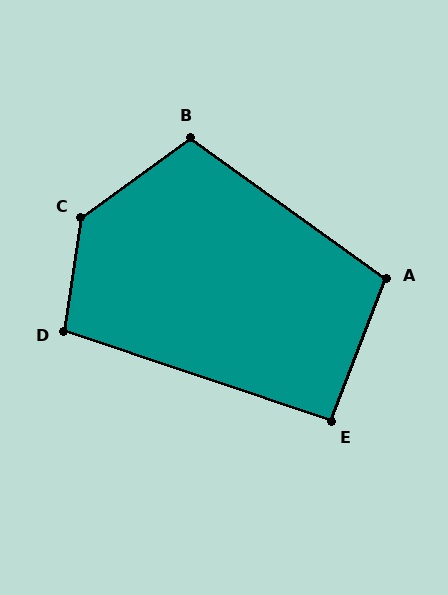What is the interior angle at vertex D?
Approximately 100 degrees (obtuse).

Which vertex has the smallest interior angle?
E, at approximately 93 degrees.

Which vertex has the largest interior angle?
C, at approximately 135 degrees.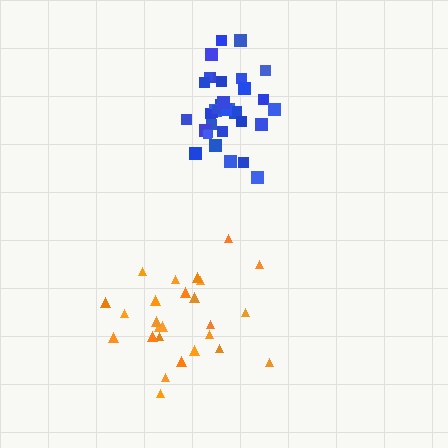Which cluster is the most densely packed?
Blue.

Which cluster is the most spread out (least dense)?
Orange.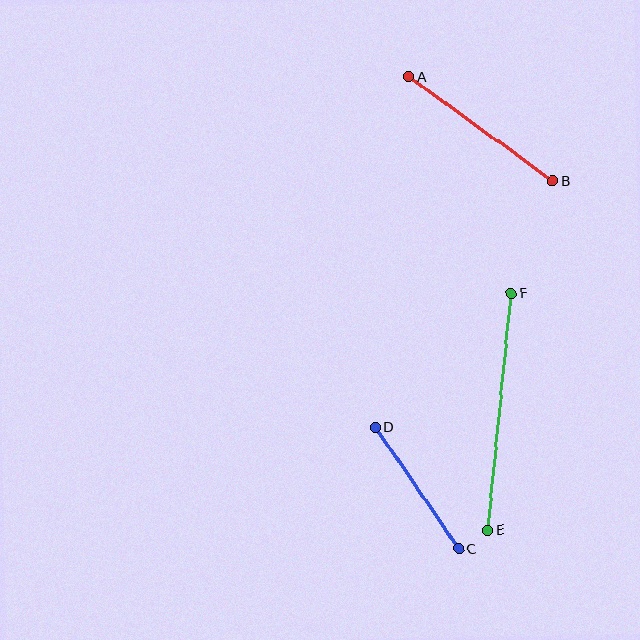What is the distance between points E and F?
The distance is approximately 238 pixels.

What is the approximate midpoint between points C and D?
The midpoint is at approximately (417, 488) pixels.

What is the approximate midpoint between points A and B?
The midpoint is at approximately (481, 129) pixels.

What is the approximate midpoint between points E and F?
The midpoint is at approximately (499, 412) pixels.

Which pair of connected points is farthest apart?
Points E and F are farthest apart.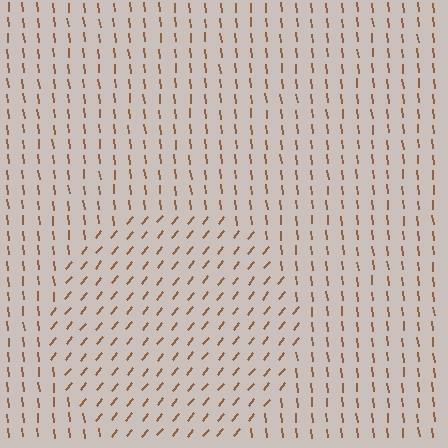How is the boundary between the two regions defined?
The boundary is defined purely by a change in line orientation (approximately 45 degrees difference). All lines are the same color and thickness.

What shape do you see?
I see a circle.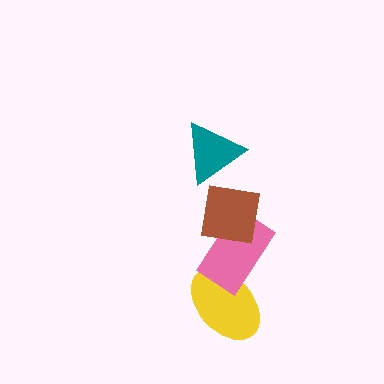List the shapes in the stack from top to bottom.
From top to bottom: the teal triangle, the brown square, the pink rectangle, the yellow ellipse.